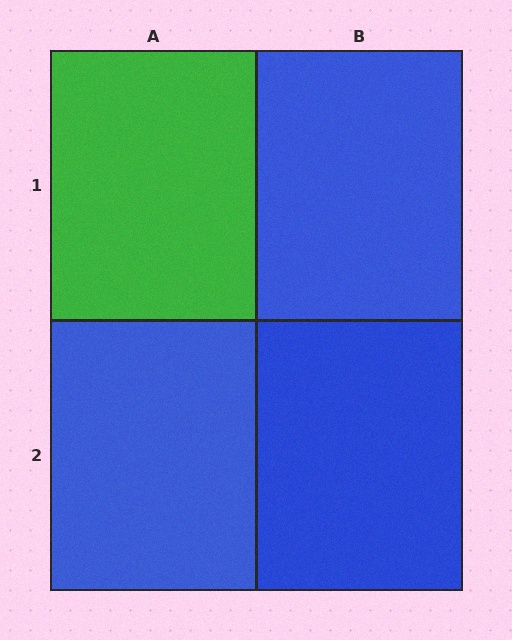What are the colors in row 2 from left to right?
Blue, blue.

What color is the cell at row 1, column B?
Blue.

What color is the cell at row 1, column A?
Green.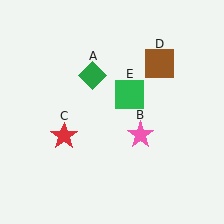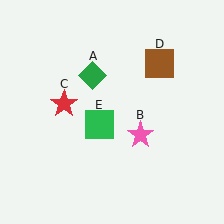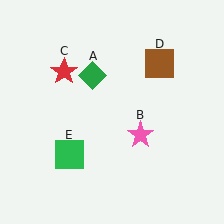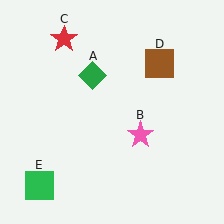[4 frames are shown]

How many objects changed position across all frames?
2 objects changed position: red star (object C), green square (object E).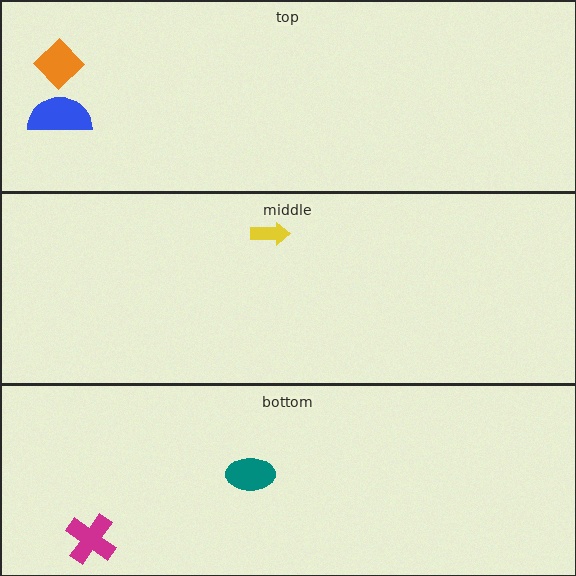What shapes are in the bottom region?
The teal ellipse, the magenta cross.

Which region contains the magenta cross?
The bottom region.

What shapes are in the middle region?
The yellow arrow.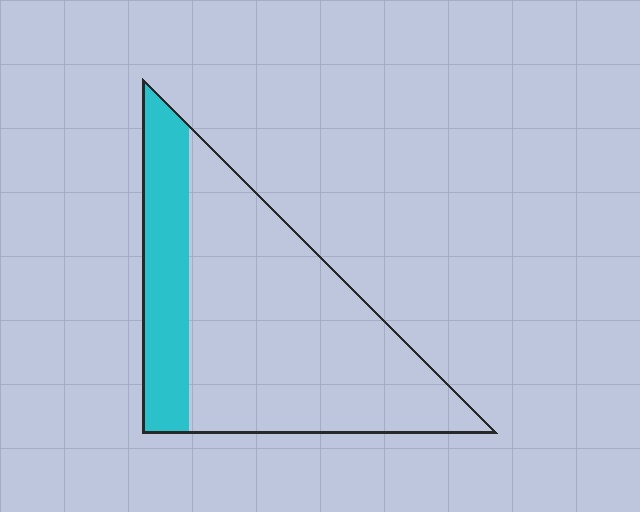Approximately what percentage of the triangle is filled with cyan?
Approximately 25%.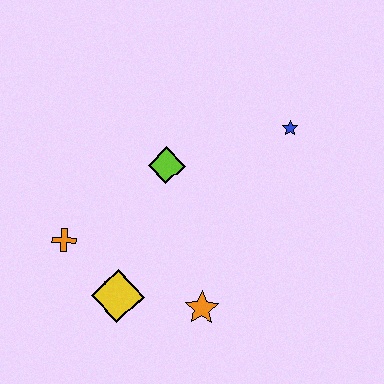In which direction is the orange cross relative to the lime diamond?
The orange cross is to the left of the lime diamond.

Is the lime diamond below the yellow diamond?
No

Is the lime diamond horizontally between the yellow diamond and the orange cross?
No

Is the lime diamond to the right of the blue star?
No